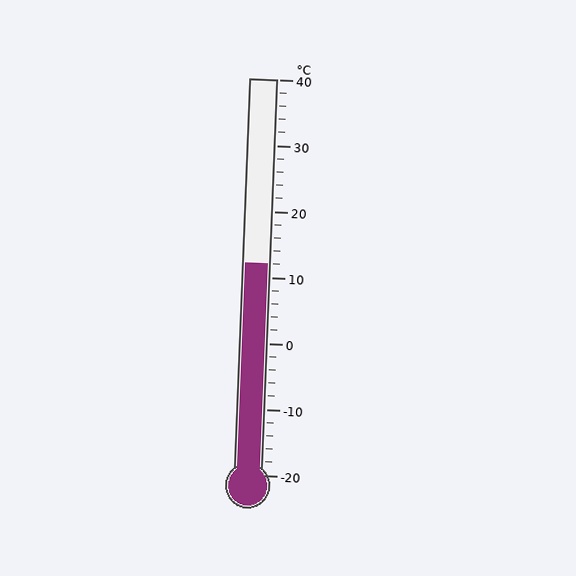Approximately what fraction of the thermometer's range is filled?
The thermometer is filled to approximately 55% of its range.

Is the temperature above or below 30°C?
The temperature is below 30°C.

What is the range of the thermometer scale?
The thermometer scale ranges from -20°C to 40°C.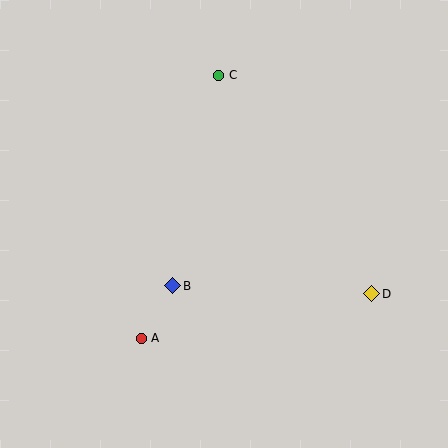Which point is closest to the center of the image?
Point B at (173, 286) is closest to the center.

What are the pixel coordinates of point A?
Point A is at (141, 338).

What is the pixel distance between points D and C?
The distance between D and C is 267 pixels.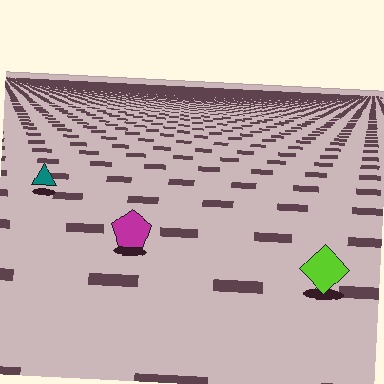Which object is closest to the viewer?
The lime diamond is closest. The texture marks near it are larger and more spread out.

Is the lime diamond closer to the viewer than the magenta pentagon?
Yes. The lime diamond is closer — you can tell from the texture gradient: the ground texture is coarser near it.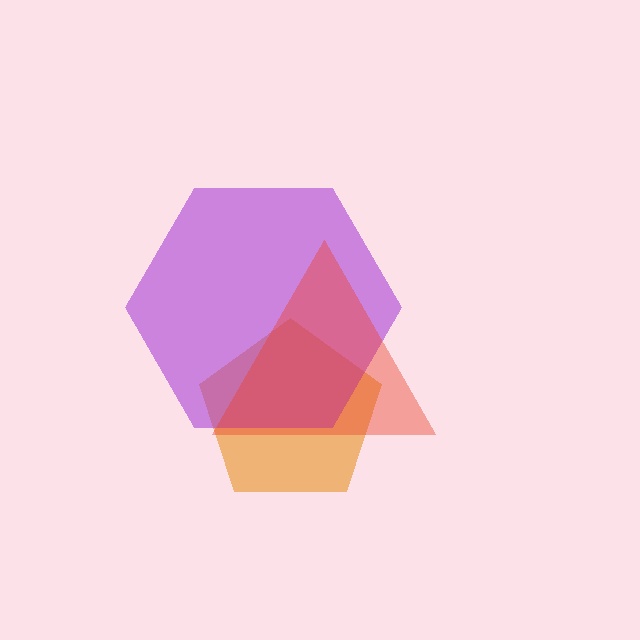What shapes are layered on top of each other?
The layered shapes are: an orange pentagon, a purple hexagon, a red triangle.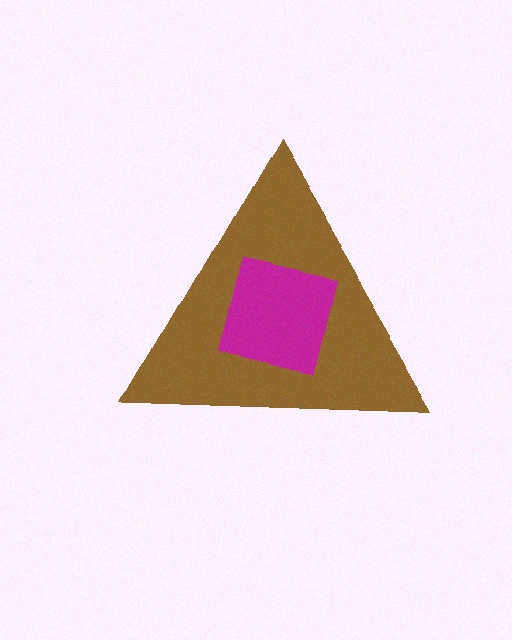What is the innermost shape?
The magenta square.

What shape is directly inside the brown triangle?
The magenta square.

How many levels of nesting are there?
2.